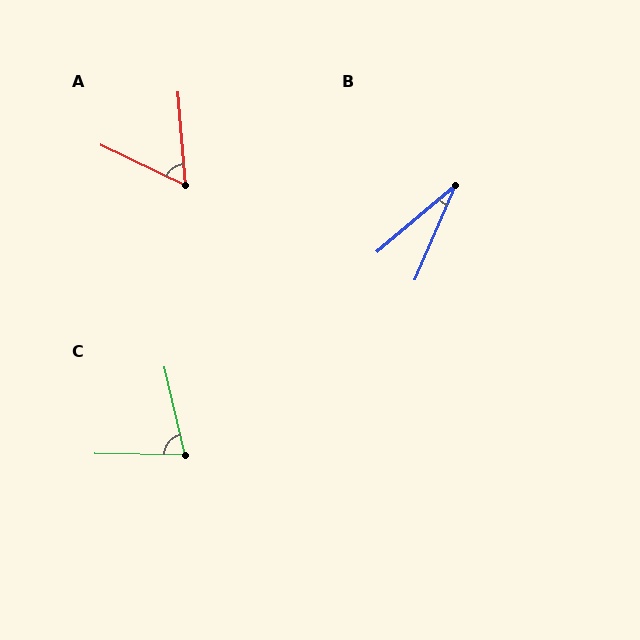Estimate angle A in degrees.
Approximately 60 degrees.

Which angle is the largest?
C, at approximately 76 degrees.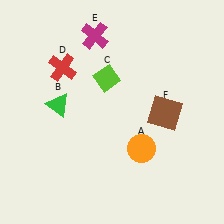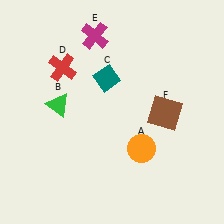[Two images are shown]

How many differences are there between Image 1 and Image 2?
There is 1 difference between the two images.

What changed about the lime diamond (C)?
In Image 1, C is lime. In Image 2, it changed to teal.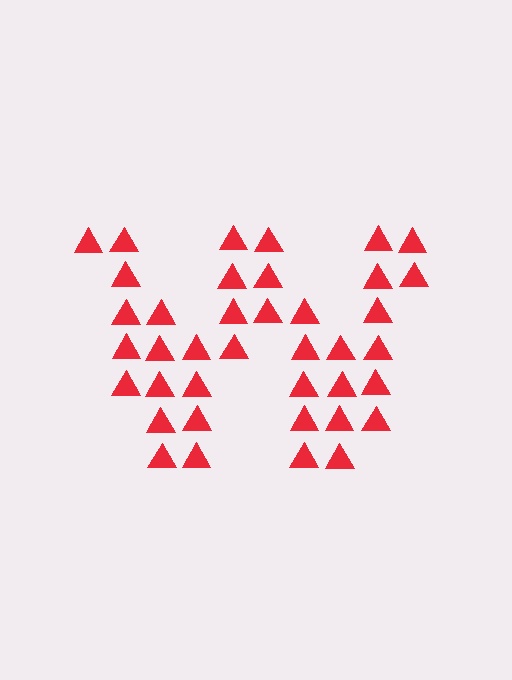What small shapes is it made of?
It is made of small triangles.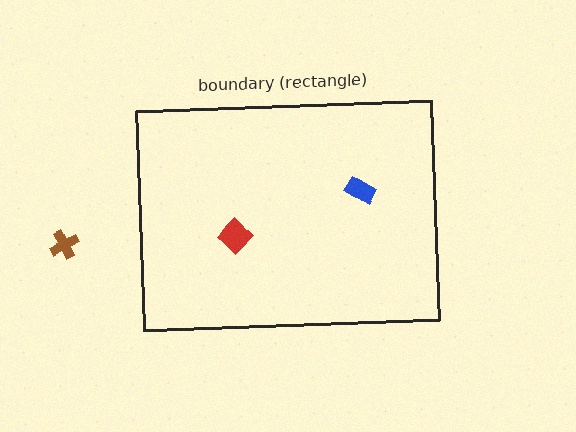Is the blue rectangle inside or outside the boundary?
Inside.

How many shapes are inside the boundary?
2 inside, 1 outside.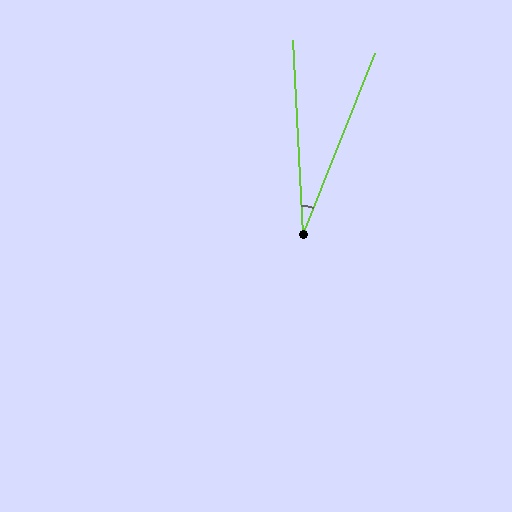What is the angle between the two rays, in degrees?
Approximately 24 degrees.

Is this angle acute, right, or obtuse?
It is acute.